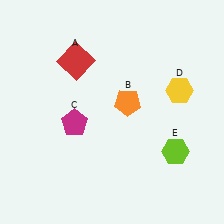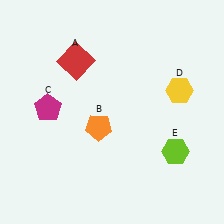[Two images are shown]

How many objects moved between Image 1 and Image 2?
2 objects moved between the two images.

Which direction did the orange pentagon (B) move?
The orange pentagon (B) moved left.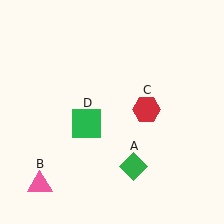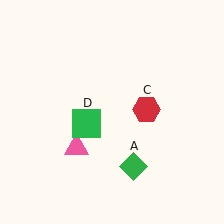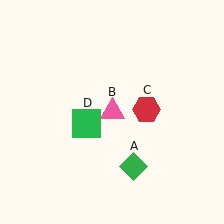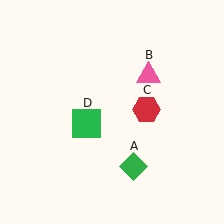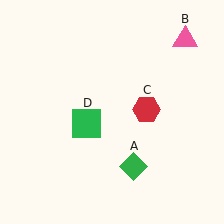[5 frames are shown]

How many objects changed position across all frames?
1 object changed position: pink triangle (object B).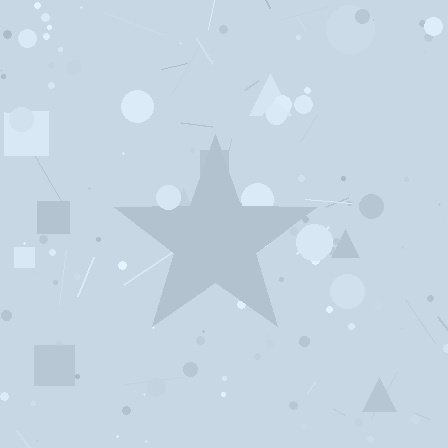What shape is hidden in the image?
A star is hidden in the image.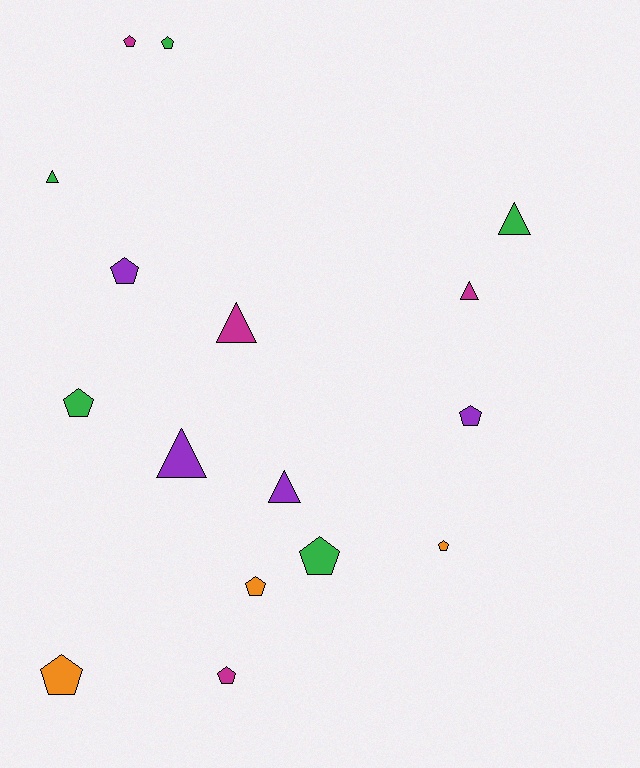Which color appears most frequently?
Green, with 5 objects.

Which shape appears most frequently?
Pentagon, with 10 objects.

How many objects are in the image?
There are 16 objects.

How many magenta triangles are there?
There are 2 magenta triangles.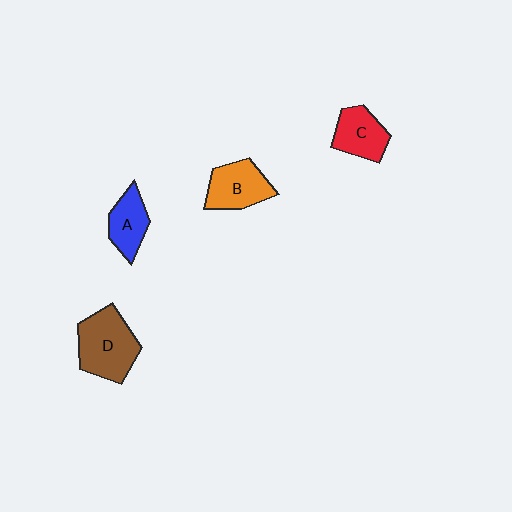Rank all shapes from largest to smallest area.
From largest to smallest: D (brown), B (orange), C (red), A (blue).